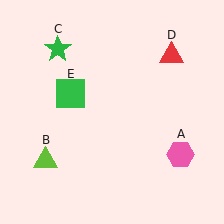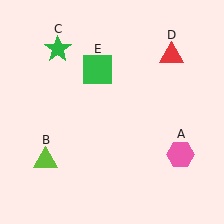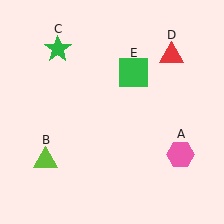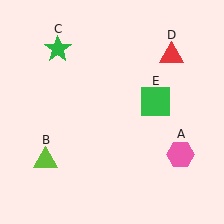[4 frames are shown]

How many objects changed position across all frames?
1 object changed position: green square (object E).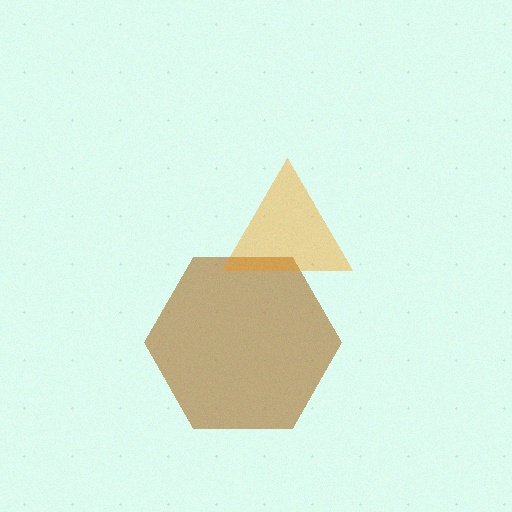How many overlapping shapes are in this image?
There are 2 overlapping shapes in the image.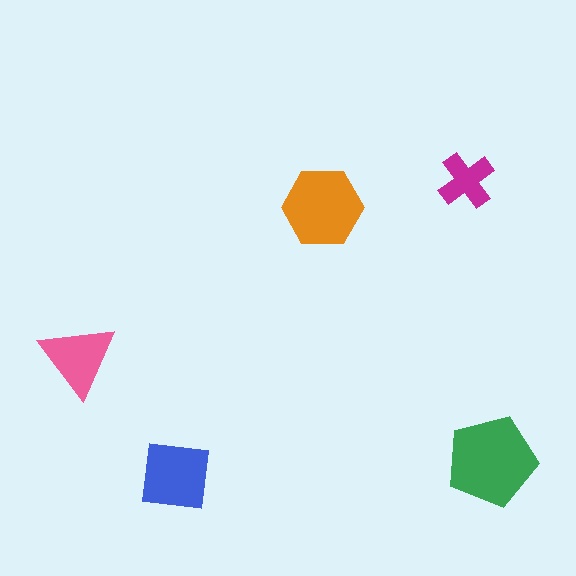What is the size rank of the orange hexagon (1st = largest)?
2nd.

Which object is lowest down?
The blue square is bottommost.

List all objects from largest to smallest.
The green pentagon, the orange hexagon, the blue square, the pink triangle, the magenta cross.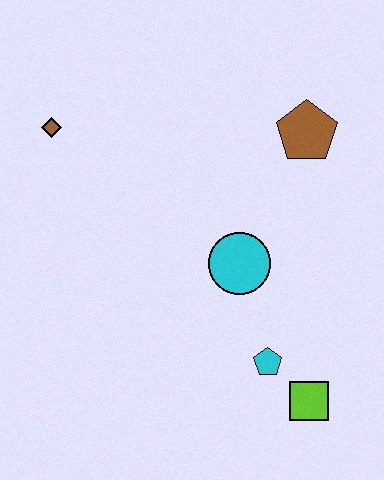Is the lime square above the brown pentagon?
No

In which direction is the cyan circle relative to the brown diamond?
The cyan circle is to the right of the brown diamond.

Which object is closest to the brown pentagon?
The cyan circle is closest to the brown pentagon.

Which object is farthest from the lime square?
The brown diamond is farthest from the lime square.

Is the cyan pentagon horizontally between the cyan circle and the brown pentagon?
Yes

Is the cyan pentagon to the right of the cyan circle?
Yes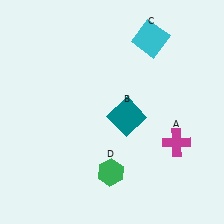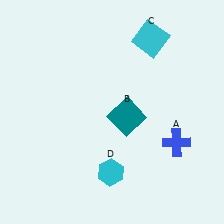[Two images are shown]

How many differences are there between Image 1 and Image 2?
There are 2 differences between the two images.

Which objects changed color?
A changed from magenta to blue. D changed from green to cyan.